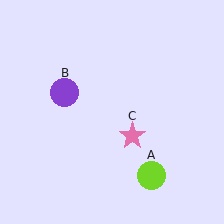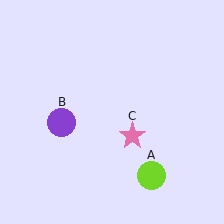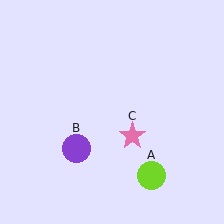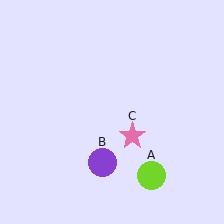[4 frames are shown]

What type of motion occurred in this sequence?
The purple circle (object B) rotated counterclockwise around the center of the scene.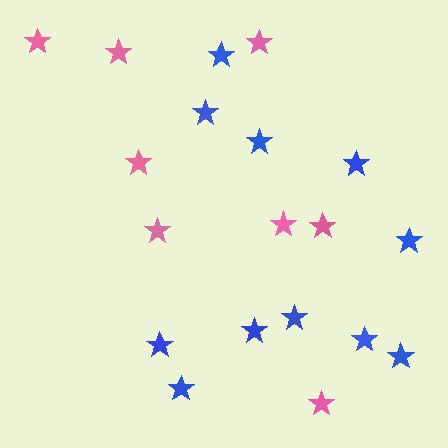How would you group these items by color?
There are 2 groups: one group of pink stars (8) and one group of blue stars (11).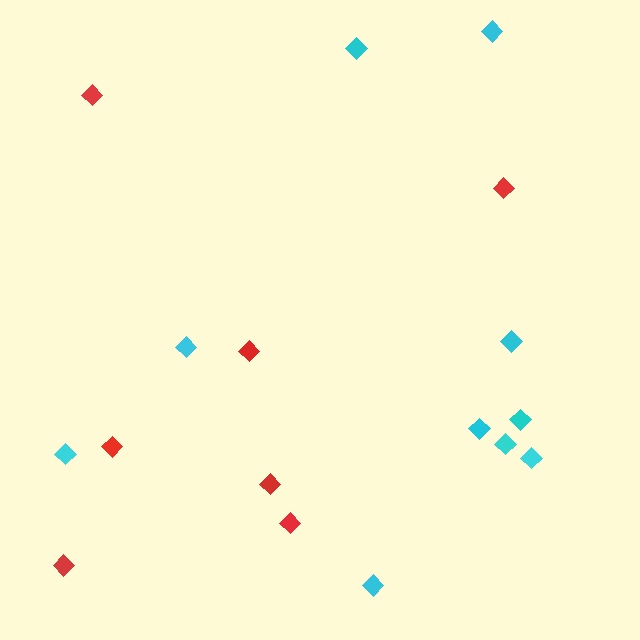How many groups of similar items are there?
There are 2 groups: one group of red diamonds (7) and one group of cyan diamonds (10).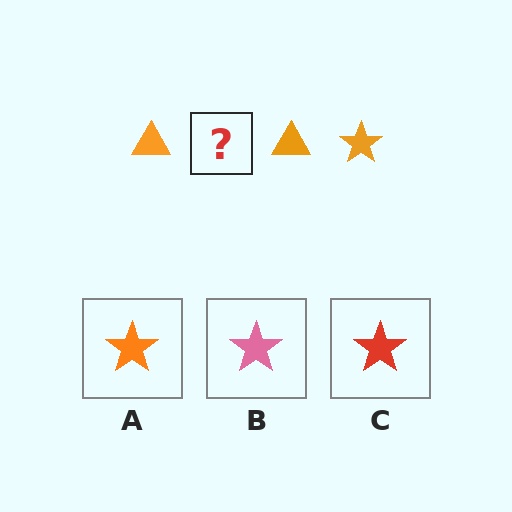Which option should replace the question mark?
Option A.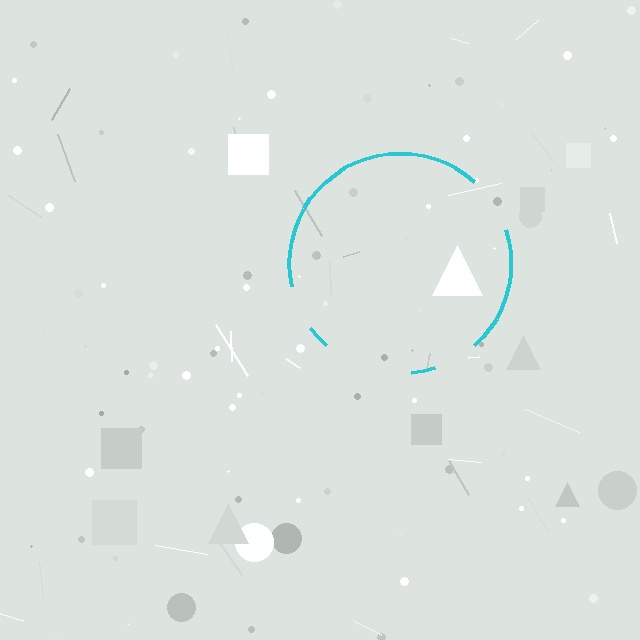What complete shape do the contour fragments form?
The contour fragments form a circle.